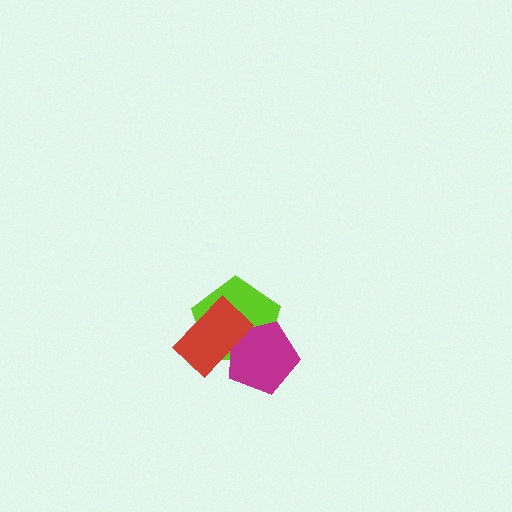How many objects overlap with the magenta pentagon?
2 objects overlap with the magenta pentagon.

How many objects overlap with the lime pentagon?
2 objects overlap with the lime pentagon.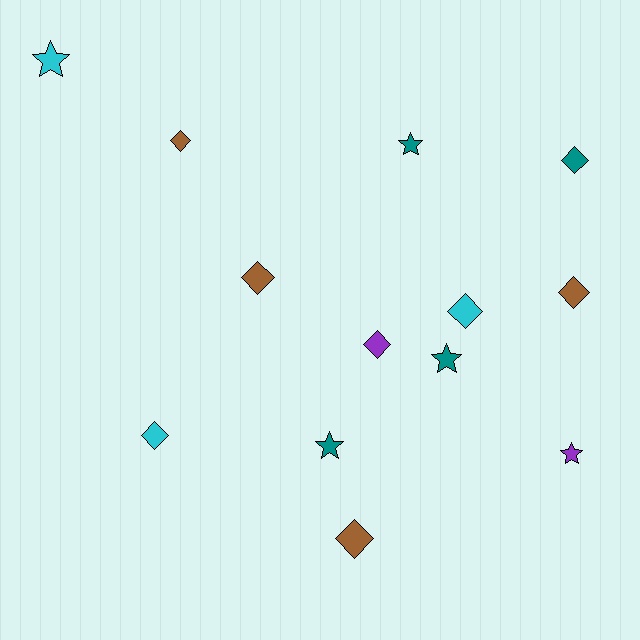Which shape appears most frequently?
Diamond, with 8 objects.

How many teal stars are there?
There are 3 teal stars.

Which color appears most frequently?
Brown, with 4 objects.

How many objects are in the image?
There are 13 objects.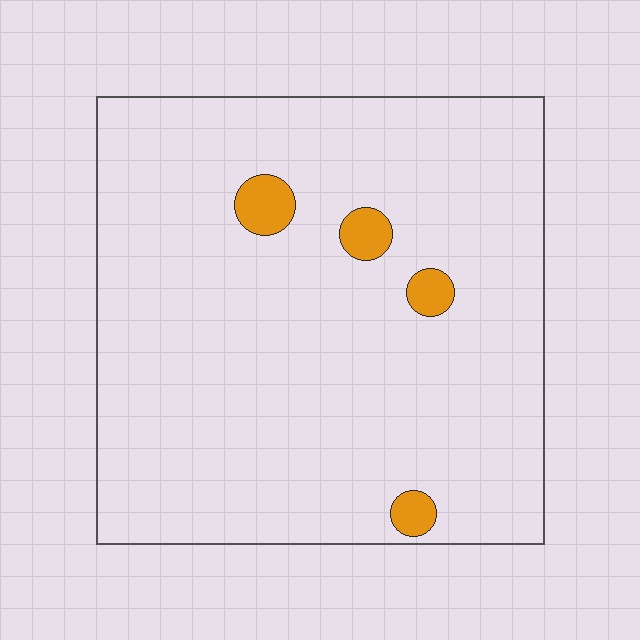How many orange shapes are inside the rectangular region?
4.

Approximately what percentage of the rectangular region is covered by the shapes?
Approximately 5%.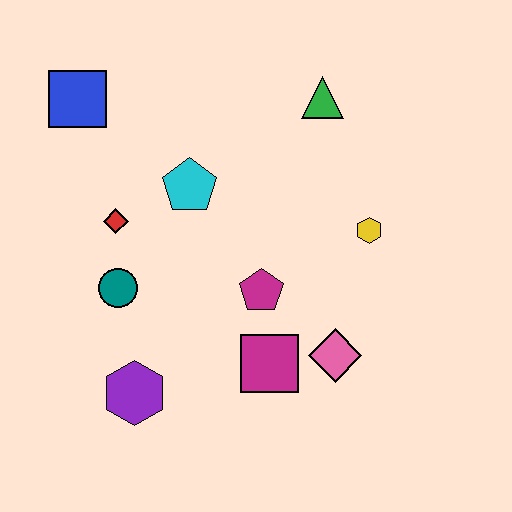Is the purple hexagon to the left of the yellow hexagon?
Yes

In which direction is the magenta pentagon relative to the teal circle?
The magenta pentagon is to the right of the teal circle.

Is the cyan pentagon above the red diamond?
Yes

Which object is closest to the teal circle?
The red diamond is closest to the teal circle.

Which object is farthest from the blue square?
The pink diamond is farthest from the blue square.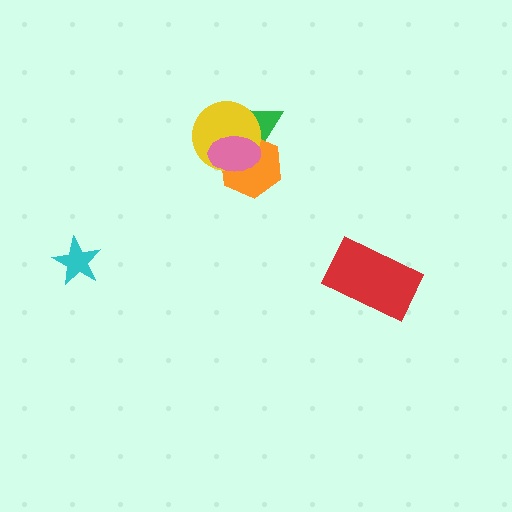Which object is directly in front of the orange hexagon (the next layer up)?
The yellow circle is directly in front of the orange hexagon.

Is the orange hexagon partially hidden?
Yes, it is partially covered by another shape.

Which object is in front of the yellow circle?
The pink ellipse is in front of the yellow circle.